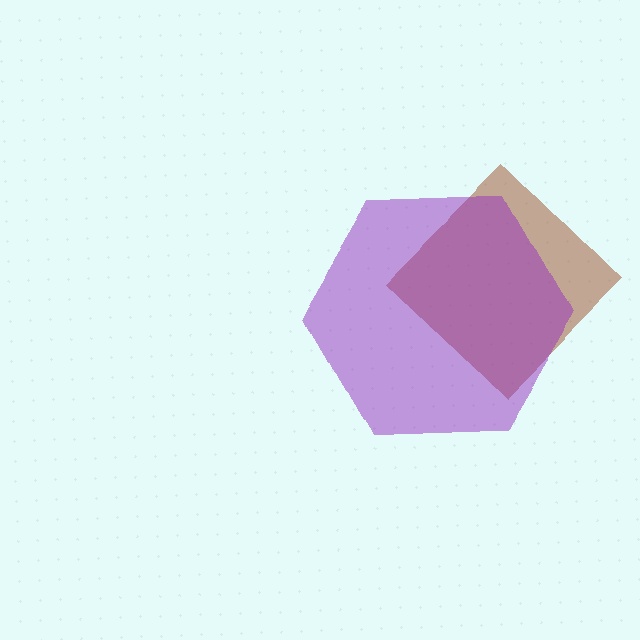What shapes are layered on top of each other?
The layered shapes are: a brown diamond, a purple hexagon.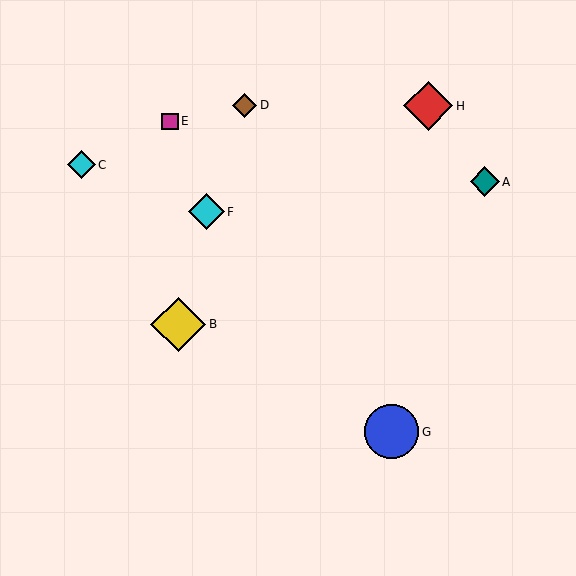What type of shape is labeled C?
Shape C is a cyan diamond.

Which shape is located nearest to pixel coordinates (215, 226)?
The cyan diamond (labeled F) at (206, 212) is nearest to that location.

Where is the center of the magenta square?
The center of the magenta square is at (170, 121).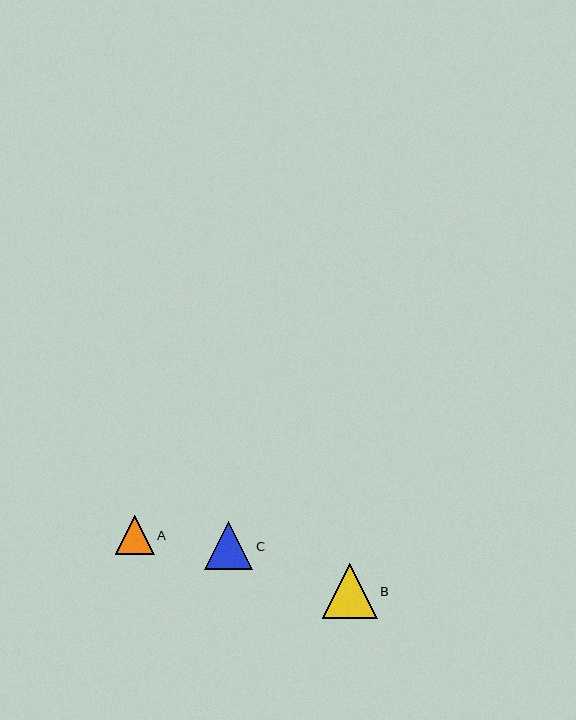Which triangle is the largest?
Triangle B is the largest with a size of approximately 55 pixels.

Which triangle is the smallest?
Triangle A is the smallest with a size of approximately 39 pixels.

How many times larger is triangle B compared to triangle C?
Triangle B is approximately 1.1 times the size of triangle C.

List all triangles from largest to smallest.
From largest to smallest: B, C, A.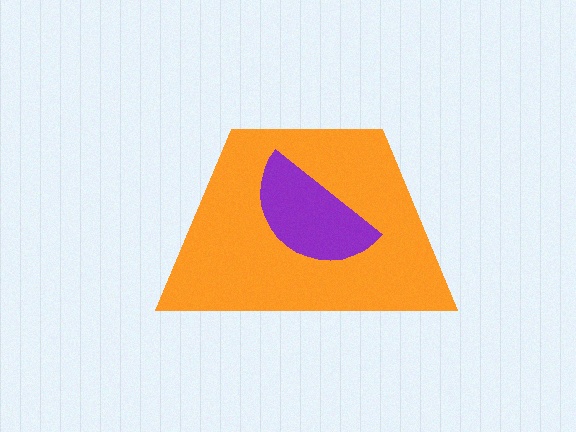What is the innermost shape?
The purple semicircle.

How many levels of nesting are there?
2.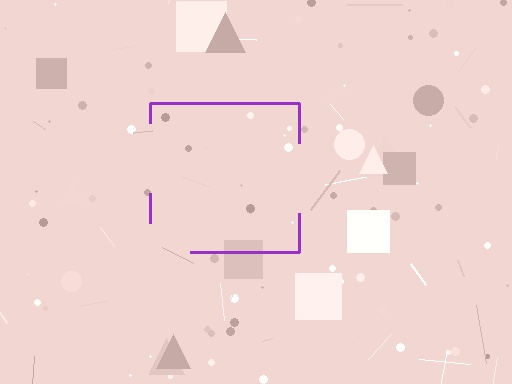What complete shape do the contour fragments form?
The contour fragments form a square.